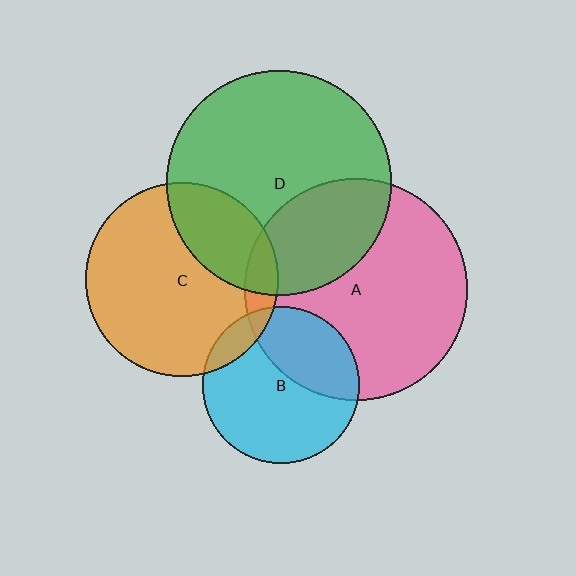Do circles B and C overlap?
Yes.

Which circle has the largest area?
Circle D (green).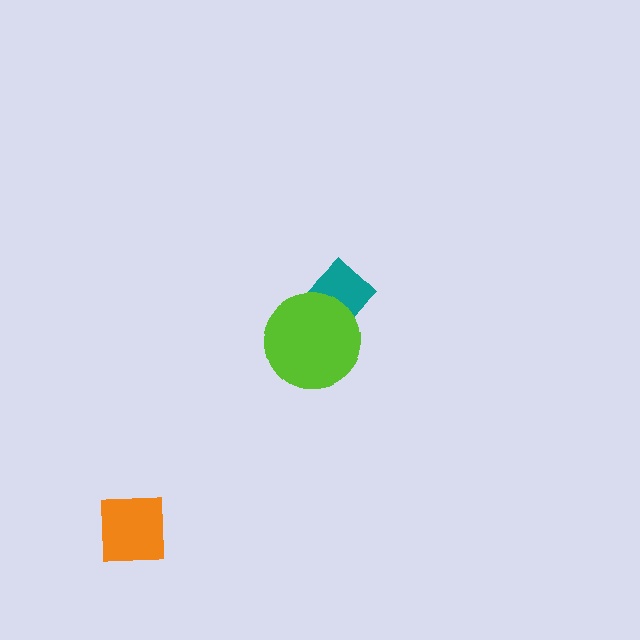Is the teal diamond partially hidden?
Yes, it is partially covered by another shape.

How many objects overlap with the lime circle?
1 object overlaps with the lime circle.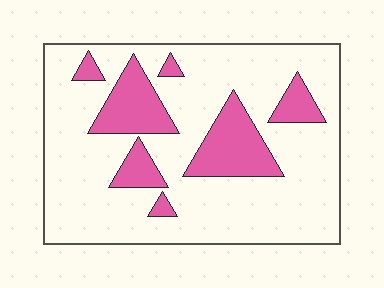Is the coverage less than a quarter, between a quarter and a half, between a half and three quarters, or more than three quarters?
Less than a quarter.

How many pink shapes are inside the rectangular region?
7.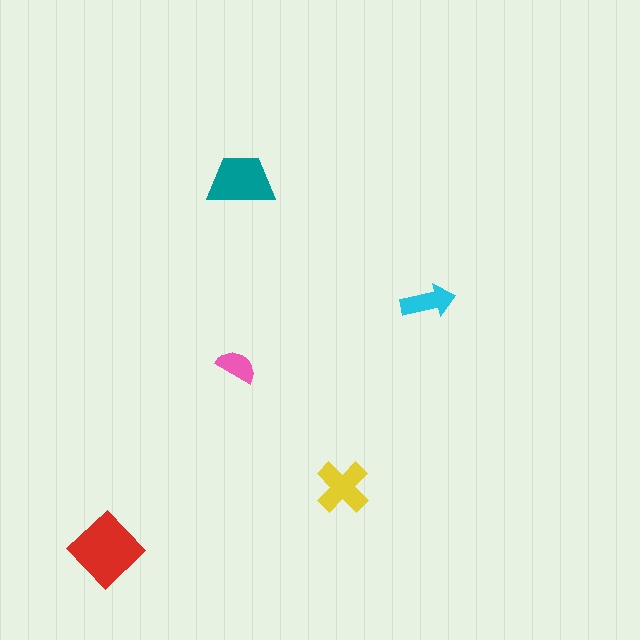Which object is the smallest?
The pink semicircle.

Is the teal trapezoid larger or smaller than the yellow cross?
Larger.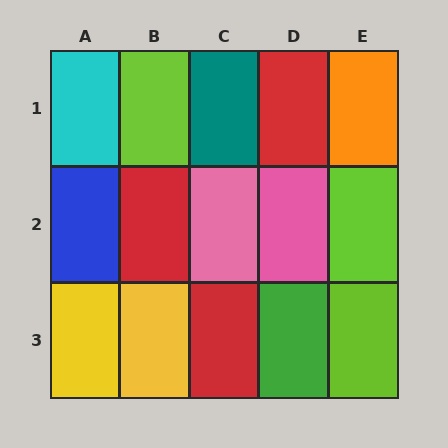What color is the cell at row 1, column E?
Orange.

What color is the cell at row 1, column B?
Lime.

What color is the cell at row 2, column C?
Pink.